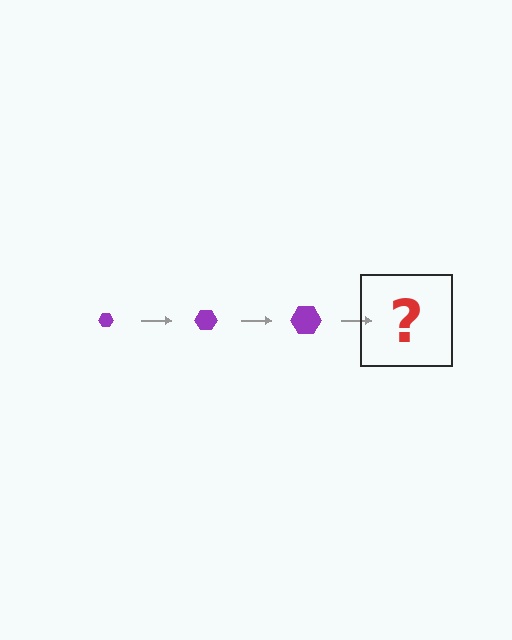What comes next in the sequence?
The next element should be a purple hexagon, larger than the previous one.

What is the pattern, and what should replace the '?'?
The pattern is that the hexagon gets progressively larger each step. The '?' should be a purple hexagon, larger than the previous one.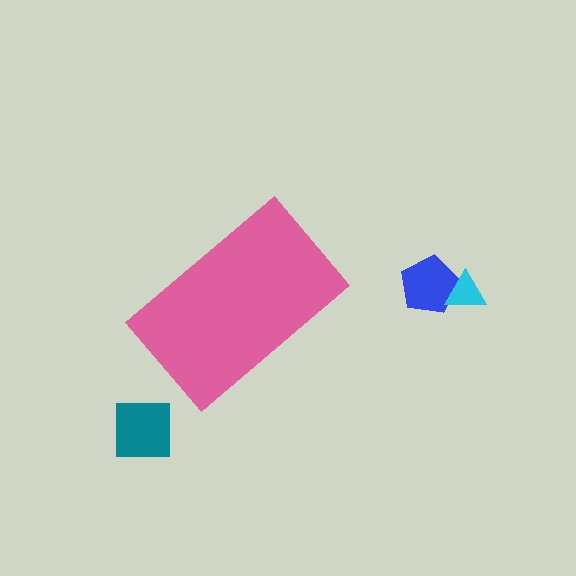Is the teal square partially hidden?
No, the teal square is fully visible.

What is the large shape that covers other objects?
A pink rectangle.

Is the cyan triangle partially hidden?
No, the cyan triangle is fully visible.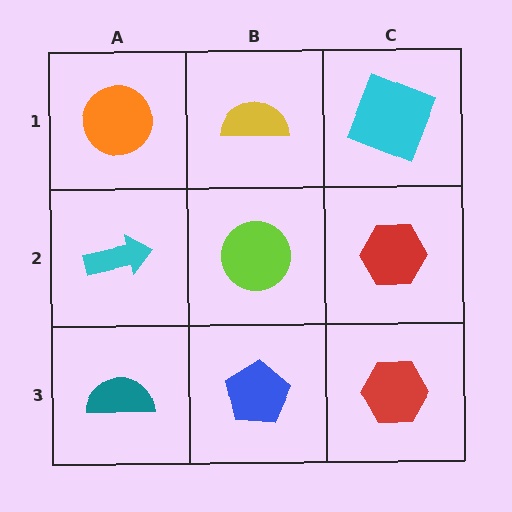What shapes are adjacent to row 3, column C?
A red hexagon (row 2, column C), a blue pentagon (row 3, column B).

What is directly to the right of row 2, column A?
A lime circle.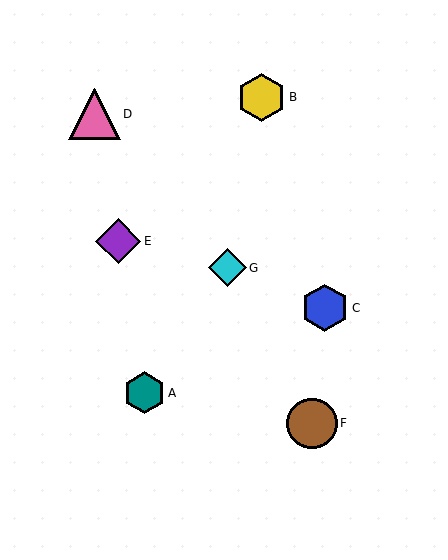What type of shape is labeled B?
Shape B is a yellow hexagon.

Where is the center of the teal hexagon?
The center of the teal hexagon is at (144, 393).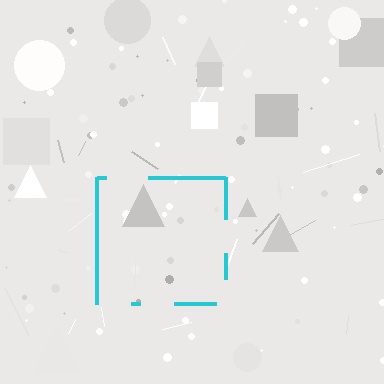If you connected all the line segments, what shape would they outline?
They would outline a square.